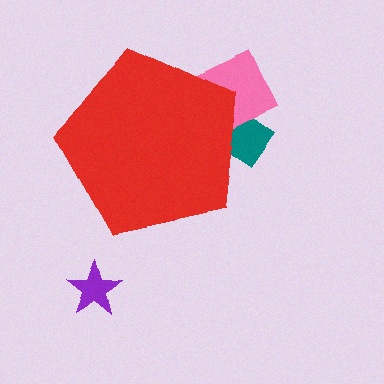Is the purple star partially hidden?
No, the purple star is fully visible.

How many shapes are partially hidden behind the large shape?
2 shapes are partially hidden.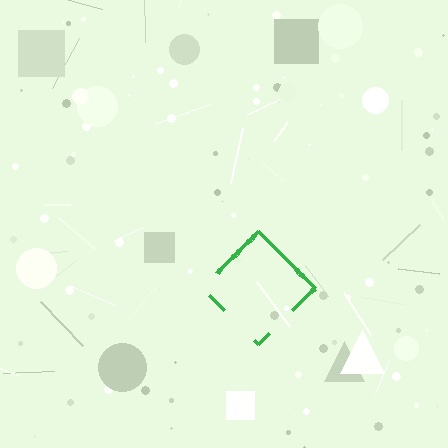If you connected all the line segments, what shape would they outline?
They would outline a diamond.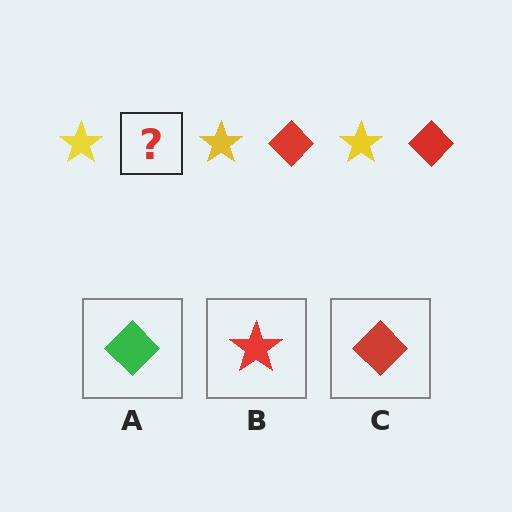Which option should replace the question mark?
Option C.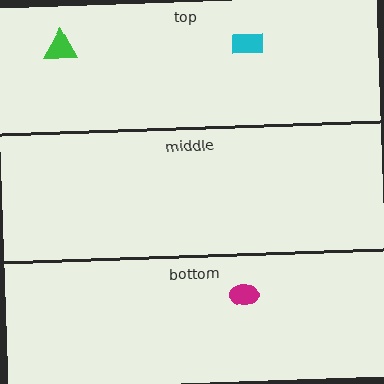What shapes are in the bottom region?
The magenta ellipse.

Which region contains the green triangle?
The top region.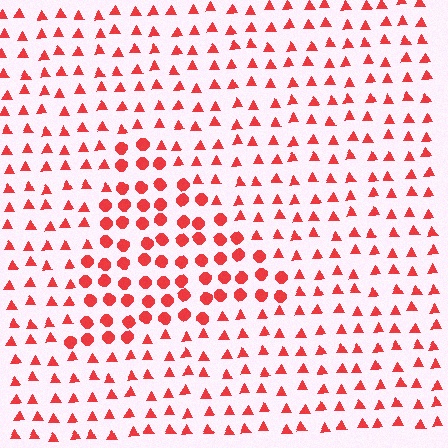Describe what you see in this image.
The image is filled with small red elements arranged in a uniform grid. A triangle-shaped region contains circles, while the surrounding area contains triangles. The boundary is defined purely by the change in element shape.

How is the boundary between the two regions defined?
The boundary is defined by a change in element shape: circles inside vs. triangles outside. All elements share the same color and spacing.